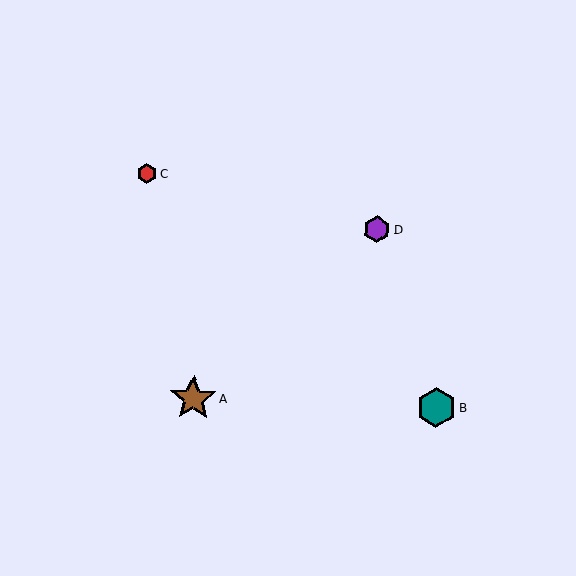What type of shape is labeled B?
Shape B is a teal hexagon.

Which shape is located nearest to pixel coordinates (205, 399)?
The brown star (labeled A) at (193, 398) is nearest to that location.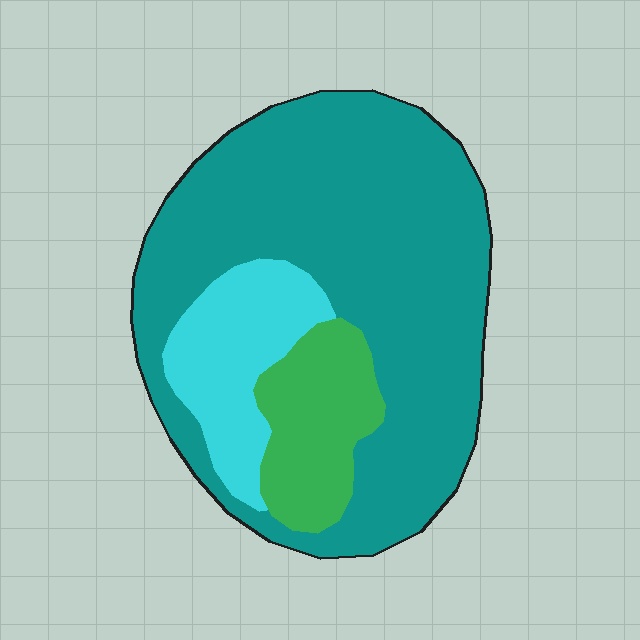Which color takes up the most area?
Teal, at roughly 70%.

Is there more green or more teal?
Teal.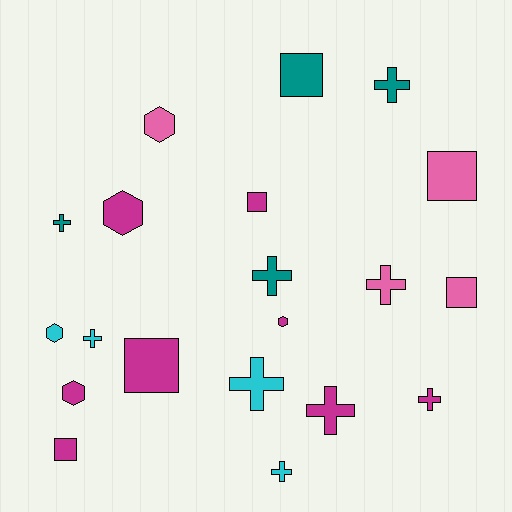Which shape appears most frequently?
Cross, with 9 objects.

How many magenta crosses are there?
There are 2 magenta crosses.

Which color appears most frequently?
Magenta, with 8 objects.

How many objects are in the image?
There are 20 objects.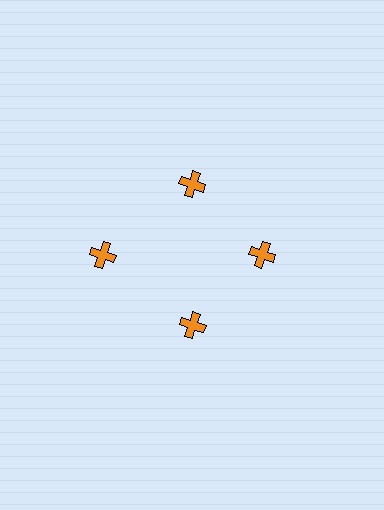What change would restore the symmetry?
The symmetry would be restored by moving it inward, back onto the ring so that all 4 crosses sit at equal angles and equal distance from the center.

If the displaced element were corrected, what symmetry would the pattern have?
It would have 4-fold rotational symmetry — the pattern would map onto itself every 90 degrees.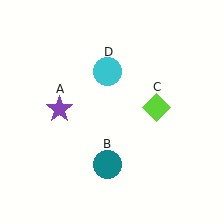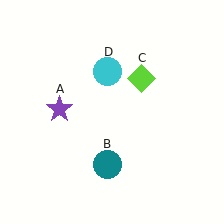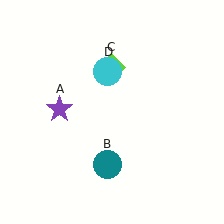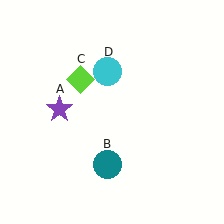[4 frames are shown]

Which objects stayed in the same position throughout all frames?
Purple star (object A) and teal circle (object B) and cyan circle (object D) remained stationary.